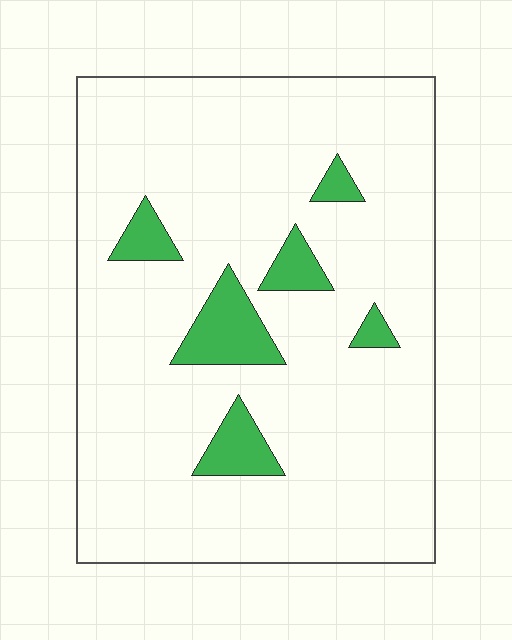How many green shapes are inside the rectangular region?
6.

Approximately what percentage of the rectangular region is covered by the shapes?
Approximately 10%.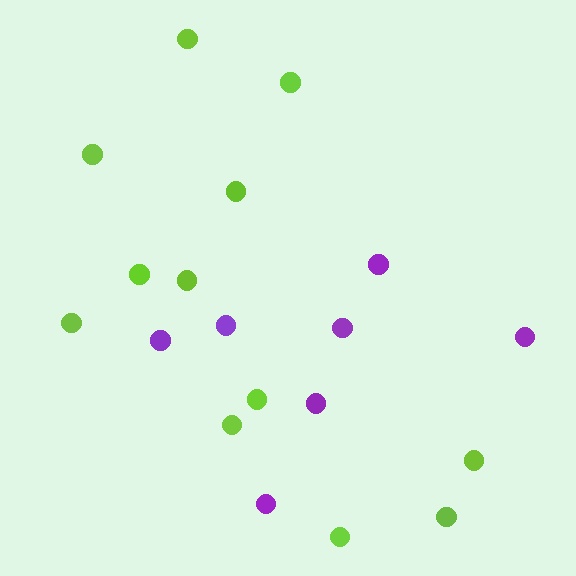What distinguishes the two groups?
There are 2 groups: one group of purple circles (7) and one group of lime circles (12).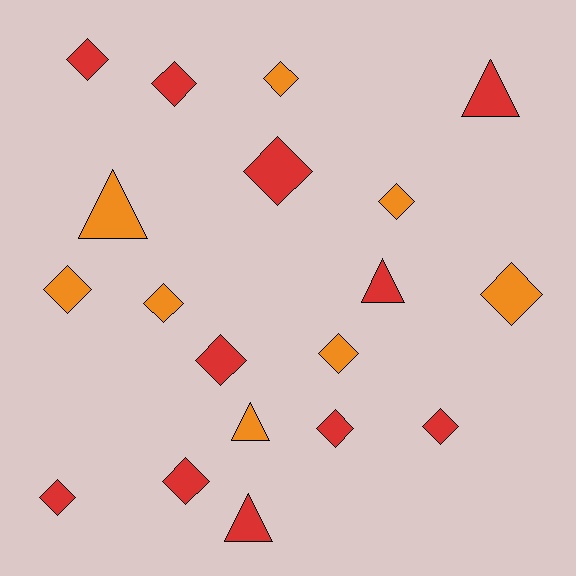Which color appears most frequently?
Red, with 11 objects.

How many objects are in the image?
There are 19 objects.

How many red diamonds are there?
There are 8 red diamonds.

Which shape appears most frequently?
Diamond, with 14 objects.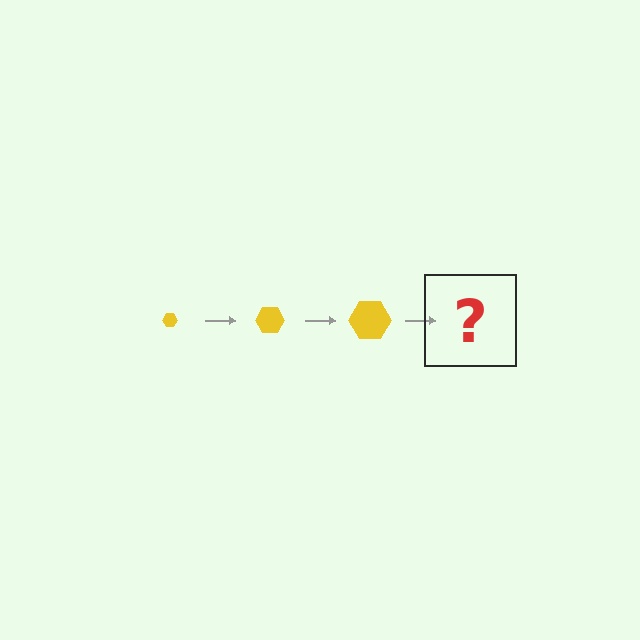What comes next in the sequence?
The next element should be a yellow hexagon, larger than the previous one.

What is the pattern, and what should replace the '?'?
The pattern is that the hexagon gets progressively larger each step. The '?' should be a yellow hexagon, larger than the previous one.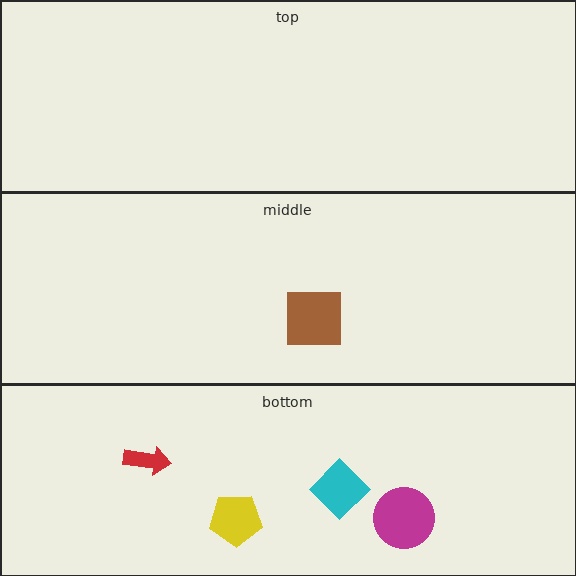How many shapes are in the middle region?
1.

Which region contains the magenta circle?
The bottom region.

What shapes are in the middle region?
The brown square.